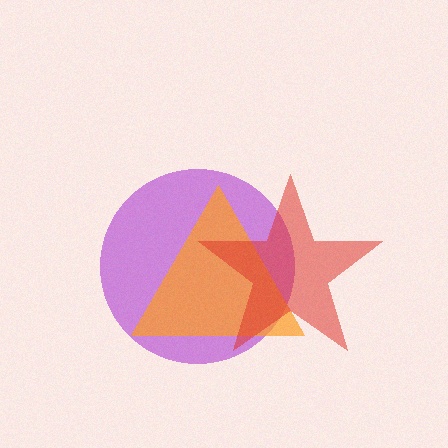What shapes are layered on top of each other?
The layered shapes are: a purple circle, an orange triangle, a red star.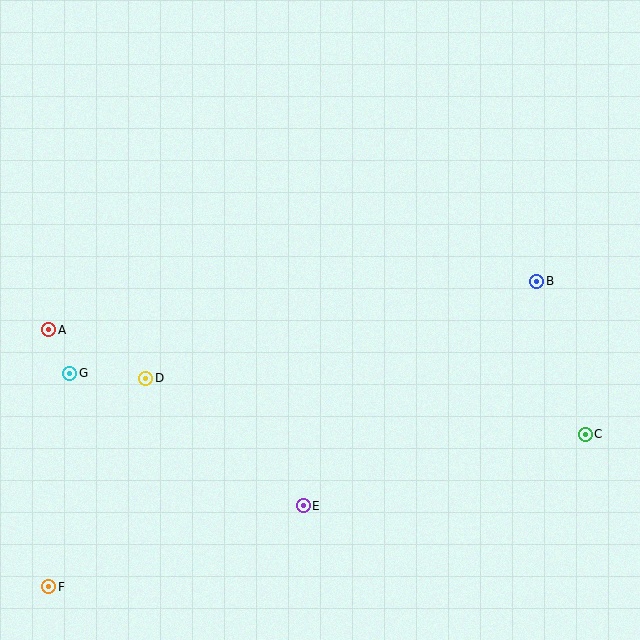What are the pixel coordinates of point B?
Point B is at (537, 281).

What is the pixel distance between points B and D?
The distance between B and D is 403 pixels.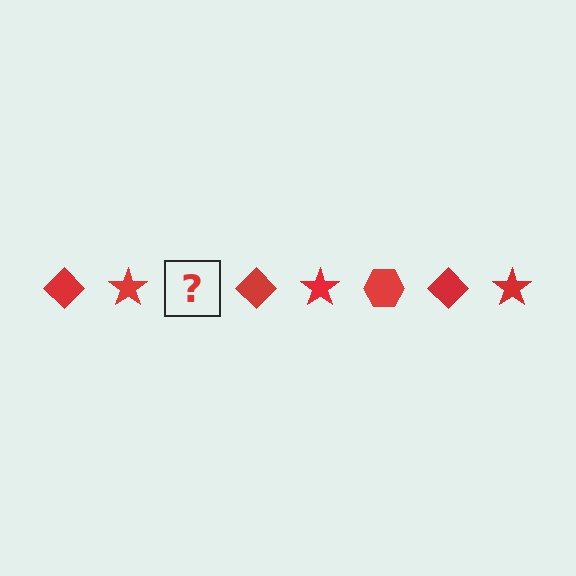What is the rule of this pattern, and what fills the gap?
The rule is that the pattern cycles through diamond, star, hexagon shapes in red. The gap should be filled with a red hexagon.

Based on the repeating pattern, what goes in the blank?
The blank should be a red hexagon.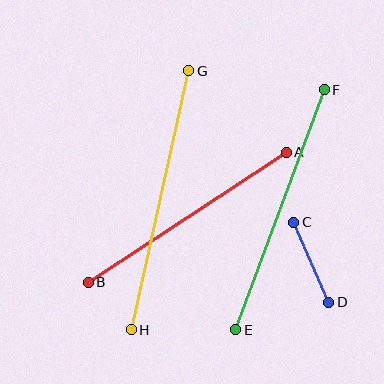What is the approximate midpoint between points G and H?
The midpoint is at approximately (160, 200) pixels.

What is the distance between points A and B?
The distance is approximately 237 pixels.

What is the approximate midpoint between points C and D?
The midpoint is at approximately (311, 262) pixels.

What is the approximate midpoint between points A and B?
The midpoint is at approximately (187, 217) pixels.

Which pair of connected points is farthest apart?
Points G and H are farthest apart.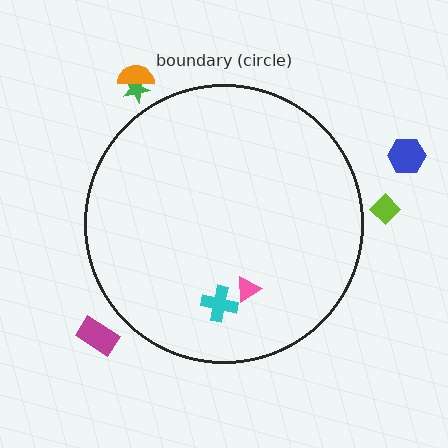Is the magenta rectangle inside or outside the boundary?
Outside.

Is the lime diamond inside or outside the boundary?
Outside.